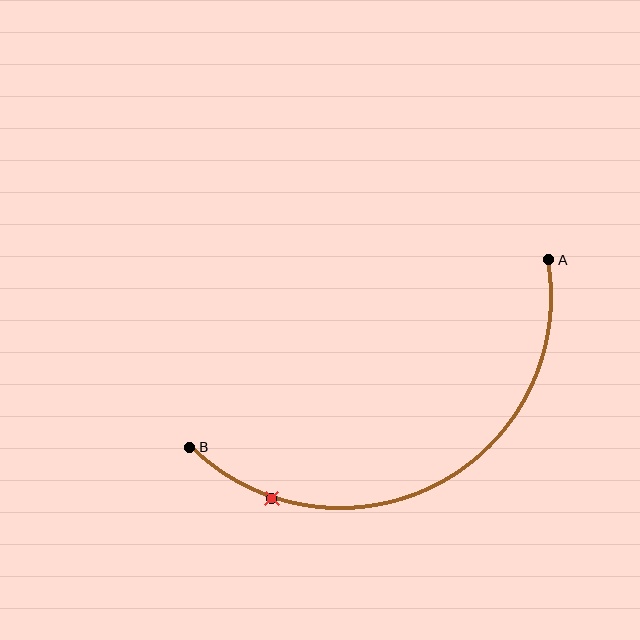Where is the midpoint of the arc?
The arc midpoint is the point on the curve farthest from the straight line joining A and B. It sits below that line.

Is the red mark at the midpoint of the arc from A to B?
No. The red mark lies on the arc but is closer to endpoint B. The arc midpoint would be at the point on the curve equidistant along the arc from both A and B.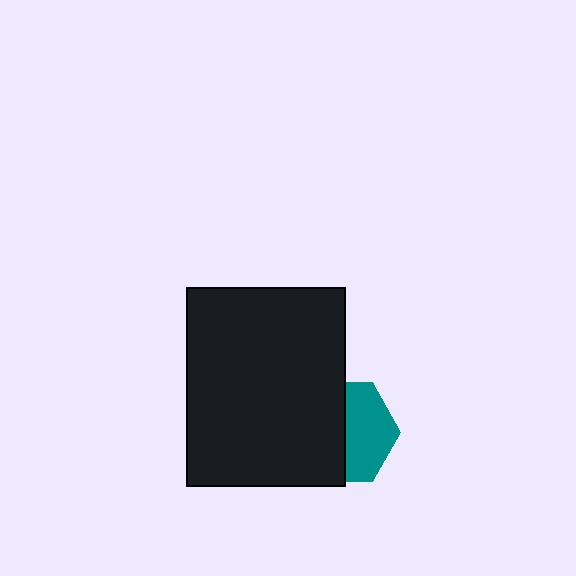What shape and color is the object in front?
The object in front is a black rectangle.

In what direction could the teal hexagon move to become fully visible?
The teal hexagon could move right. That would shift it out from behind the black rectangle entirely.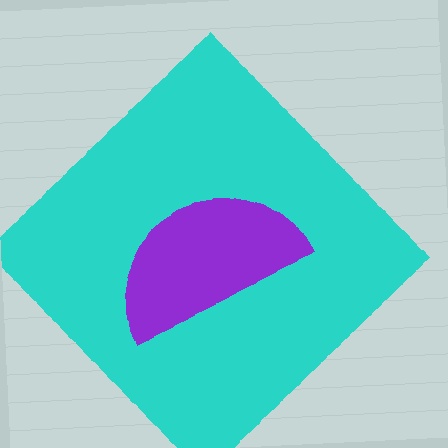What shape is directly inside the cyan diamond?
The purple semicircle.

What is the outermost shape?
The cyan diamond.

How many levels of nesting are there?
2.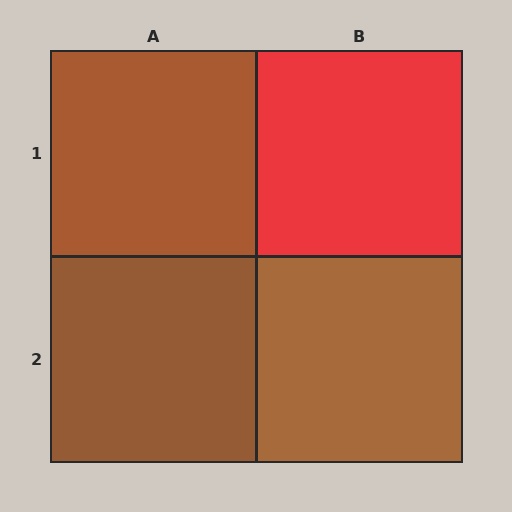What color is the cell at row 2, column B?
Brown.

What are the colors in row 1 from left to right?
Brown, red.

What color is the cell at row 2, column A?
Brown.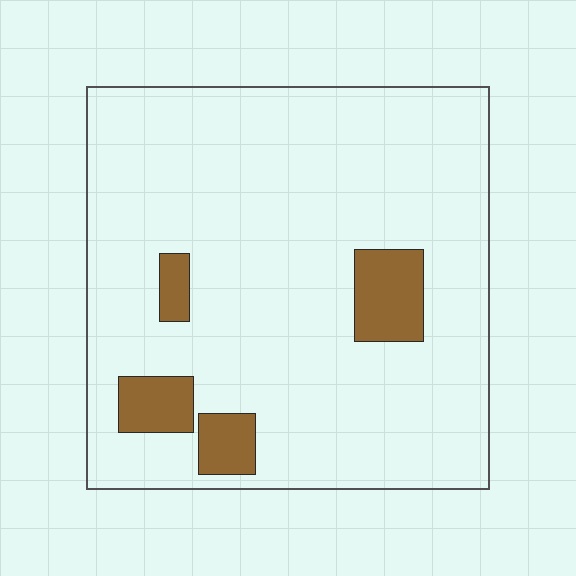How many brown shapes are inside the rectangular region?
4.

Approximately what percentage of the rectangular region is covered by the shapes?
Approximately 10%.